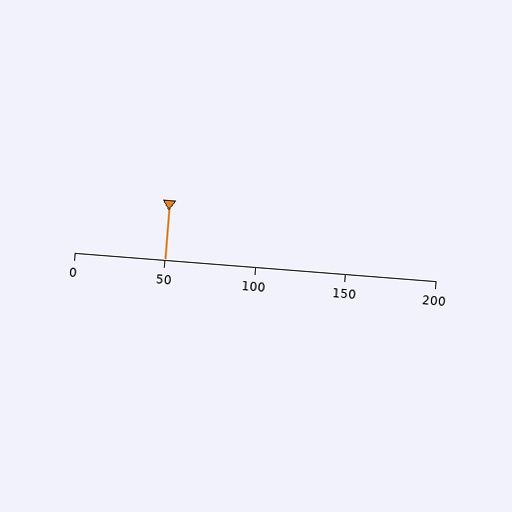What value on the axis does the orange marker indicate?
The marker indicates approximately 50.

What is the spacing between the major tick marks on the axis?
The major ticks are spaced 50 apart.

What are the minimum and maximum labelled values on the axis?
The axis runs from 0 to 200.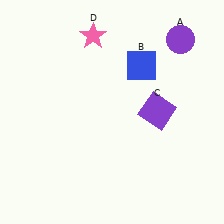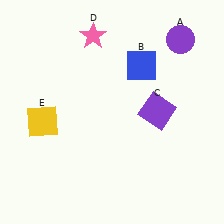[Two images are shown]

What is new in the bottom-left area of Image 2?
A yellow square (E) was added in the bottom-left area of Image 2.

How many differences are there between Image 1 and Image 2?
There is 1 difference between the two images.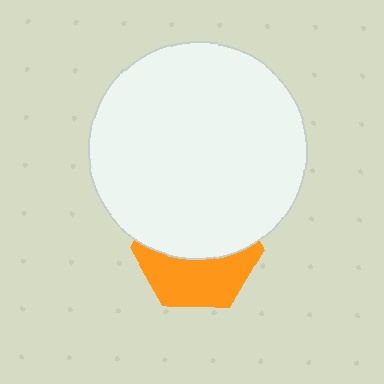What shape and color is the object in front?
The object in front is a white circle.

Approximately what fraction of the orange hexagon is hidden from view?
Roughly 55% of the orange hexagon is hidden behind the white circle.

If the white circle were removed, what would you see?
You would see the complete orange hexagon.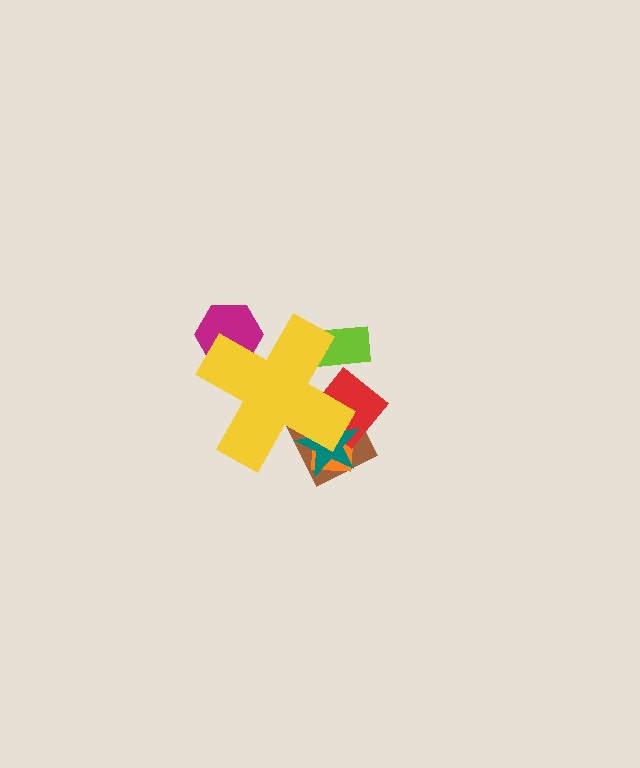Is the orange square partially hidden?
Yes, the orange square is partially hidden behind the yellow cross.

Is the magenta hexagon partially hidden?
Yes, the magenta hexagon is partially hidden behind the yellow cross.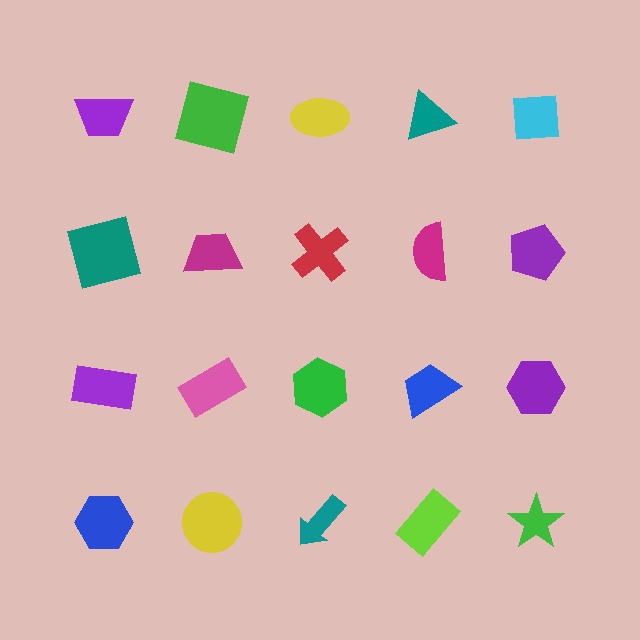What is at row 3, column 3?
A green hexagon.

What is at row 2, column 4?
A magenta semicircle.